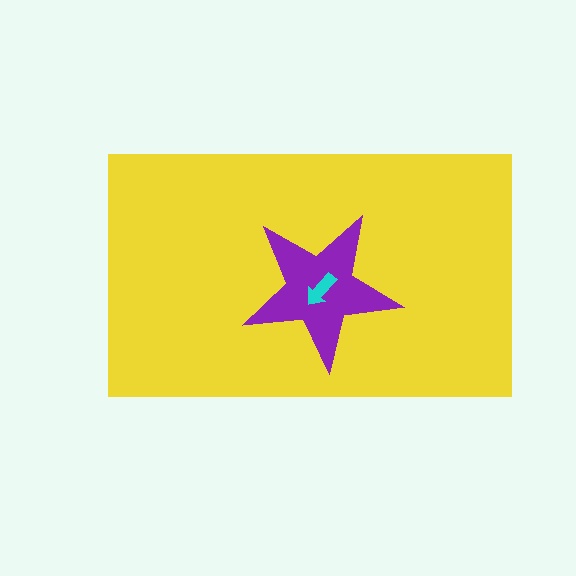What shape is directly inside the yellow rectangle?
The purple star.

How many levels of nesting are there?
3.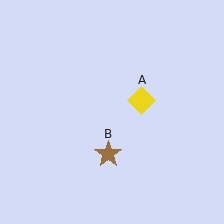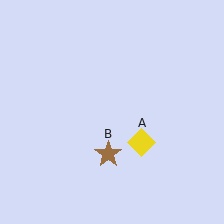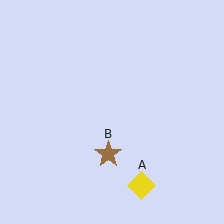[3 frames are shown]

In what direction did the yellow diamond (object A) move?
The yellow diamond (object A) moved down.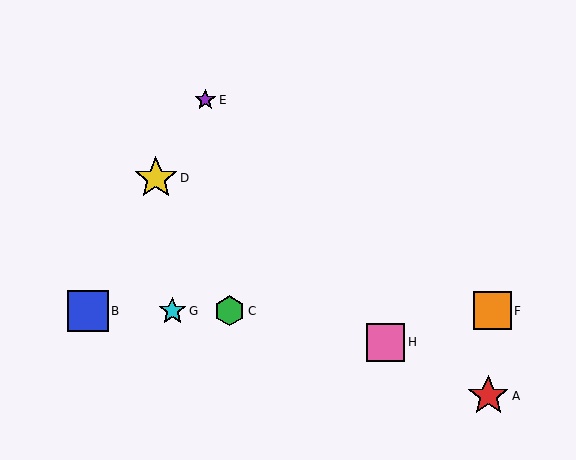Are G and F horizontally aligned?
Yes, both are at y≈311.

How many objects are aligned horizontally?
4 objects (B, C, F, G) are aligned horizontally.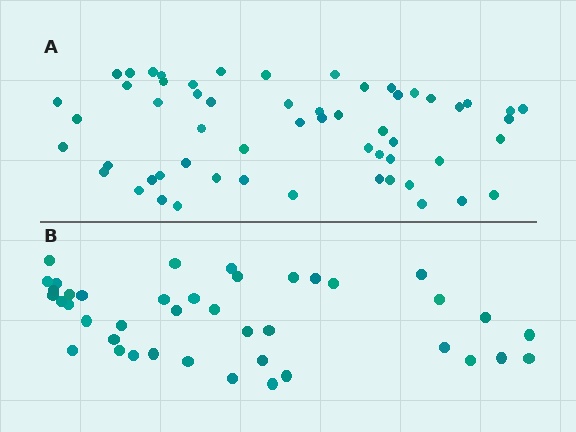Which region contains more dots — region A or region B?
Region A (the top region) has more dots.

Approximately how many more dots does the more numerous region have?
Region A has approximately 15 more dots than region B.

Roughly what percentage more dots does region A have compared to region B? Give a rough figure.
About 40% more.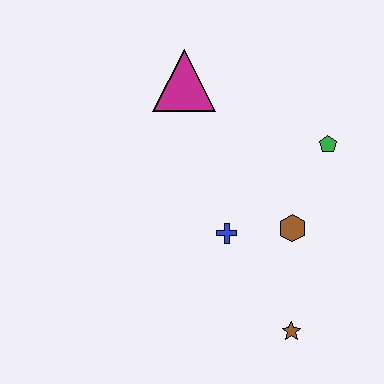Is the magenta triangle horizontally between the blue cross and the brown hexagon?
No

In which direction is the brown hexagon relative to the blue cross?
The brown hexagon is to the right of the blue cross.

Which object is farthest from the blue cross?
The magenta triangle is farthest from the blue cross.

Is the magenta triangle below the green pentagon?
No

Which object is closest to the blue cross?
The brown hexagon is closest to the blue cross.